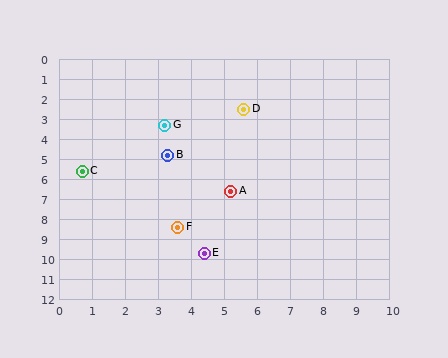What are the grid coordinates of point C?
Point C is at approximately (0.7, 5.6).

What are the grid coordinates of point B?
Point B is at approximately (3.3, 4.8).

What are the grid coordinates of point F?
Point F is at approximately (3.6, 8.4).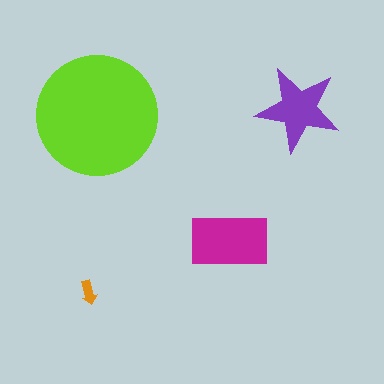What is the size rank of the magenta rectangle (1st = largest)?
2nd.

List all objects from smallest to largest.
The orange arrow, the purple star, the magenta rectangle, the lime circle.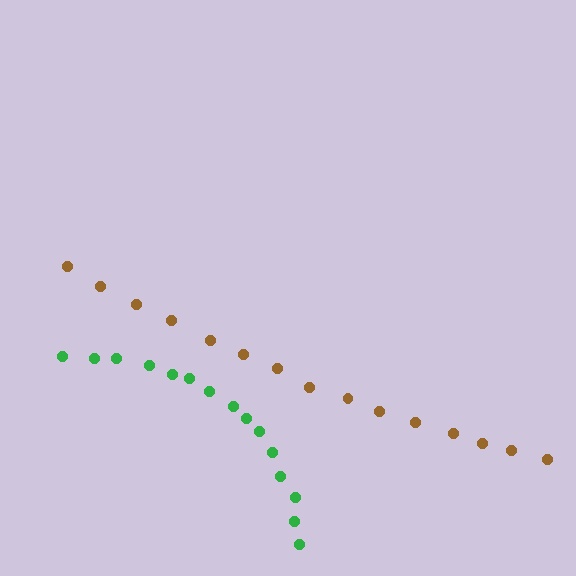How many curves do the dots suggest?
There are 2 distinct paths.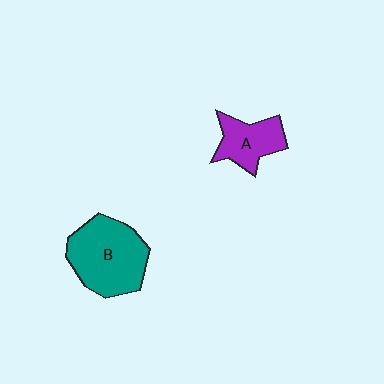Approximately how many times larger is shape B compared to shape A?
Approximately 1.8 times.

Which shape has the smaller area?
Shape A (purple).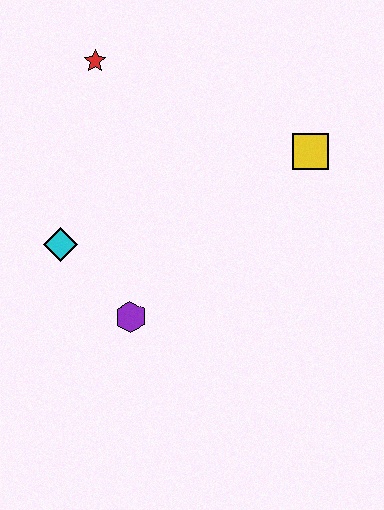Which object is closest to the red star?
The cyan diamond is closest to the red star.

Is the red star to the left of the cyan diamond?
No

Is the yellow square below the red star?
Yes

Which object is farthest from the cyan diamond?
The yellow square is farthest from the cyan diamond.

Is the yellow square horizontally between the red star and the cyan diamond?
No